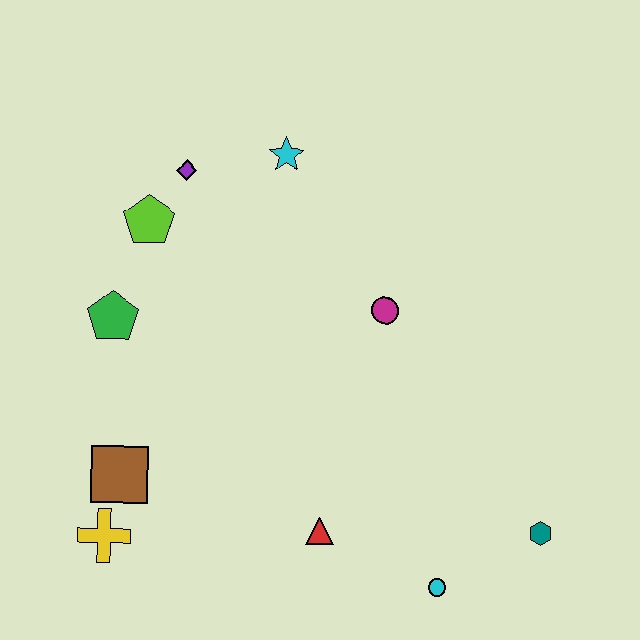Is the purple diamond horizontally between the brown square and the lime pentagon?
No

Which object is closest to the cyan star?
The purple diamond is closest to the cyan star.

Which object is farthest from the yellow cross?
The teal hexagon is farthest from the yellow cross.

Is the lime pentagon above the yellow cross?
Yes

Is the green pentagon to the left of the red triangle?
Yes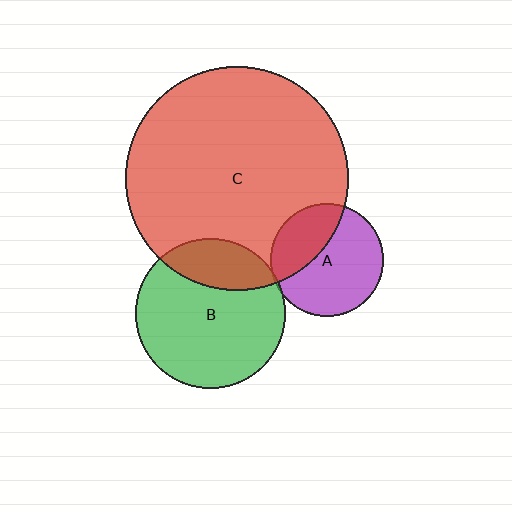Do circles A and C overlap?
Yes.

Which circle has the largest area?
Circle C (red).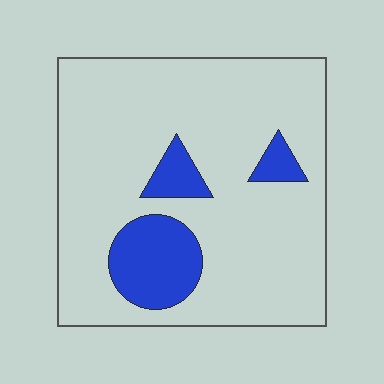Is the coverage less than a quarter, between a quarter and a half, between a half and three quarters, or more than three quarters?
Less than a quarter.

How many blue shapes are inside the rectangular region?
3.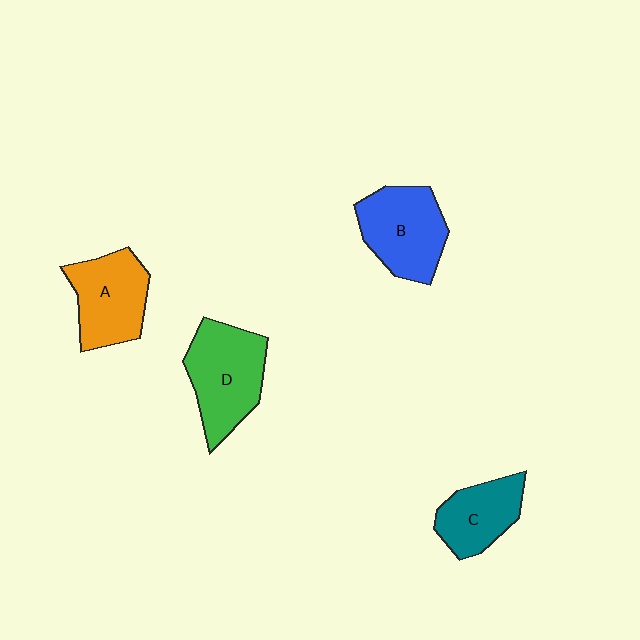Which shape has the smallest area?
Shape C (teal).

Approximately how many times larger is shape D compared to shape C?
Approximately 1.4 times.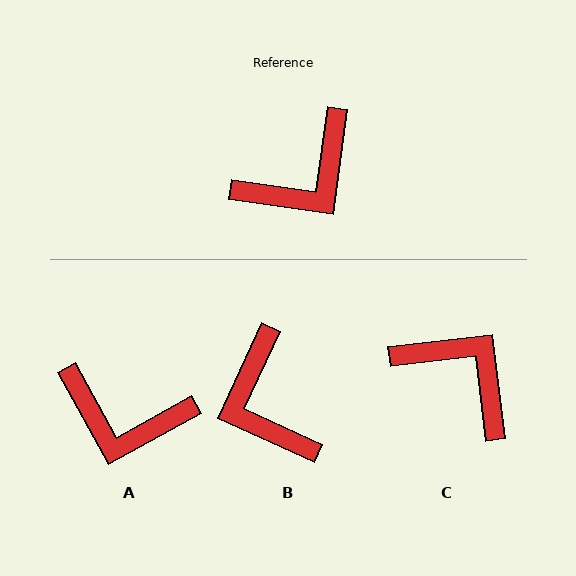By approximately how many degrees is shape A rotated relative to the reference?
Approximately 53 degrees clockwise.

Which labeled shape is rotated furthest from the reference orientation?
B, about 107 degrees away.